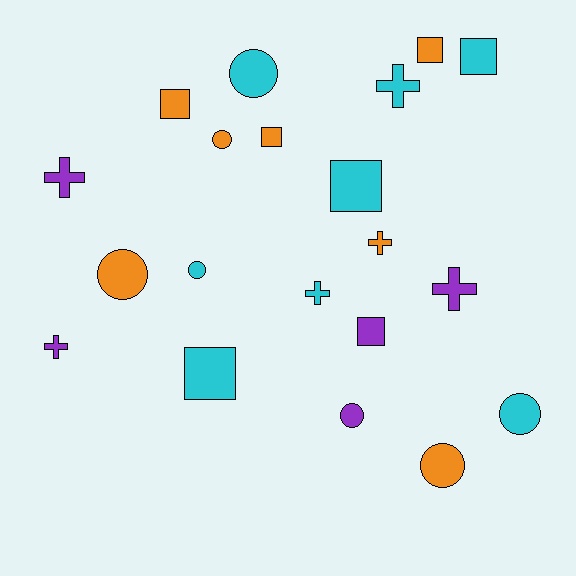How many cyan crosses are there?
There are 2 cyan crosses.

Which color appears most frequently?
Cyan, with 8 objects.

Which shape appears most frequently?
Square, with 7 objects.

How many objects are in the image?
There are 20 objects.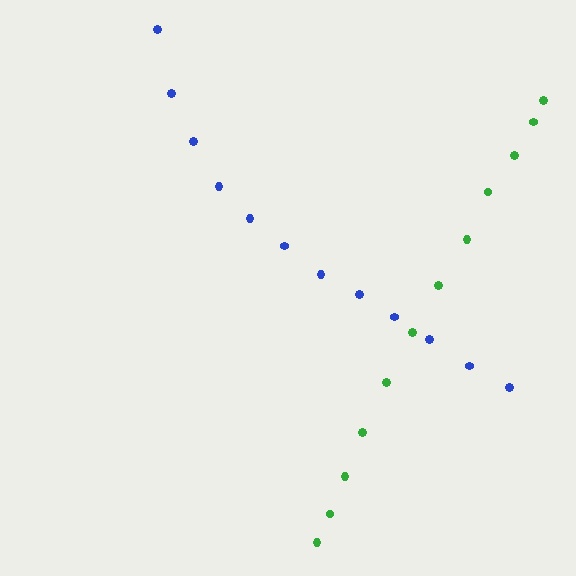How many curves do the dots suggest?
There are 2 distinct paths.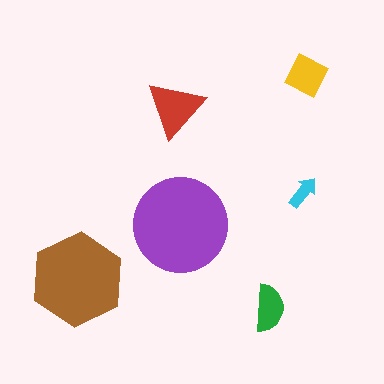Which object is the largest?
The purple circle.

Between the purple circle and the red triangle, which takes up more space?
The purple circle.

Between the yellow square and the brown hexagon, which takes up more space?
The brown hexagon.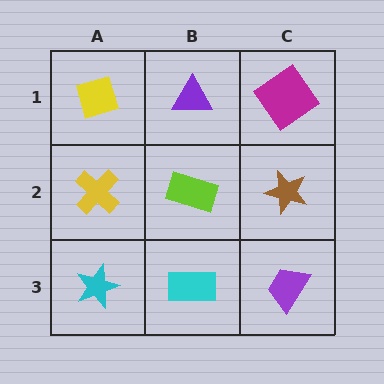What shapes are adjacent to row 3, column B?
A lime rectangle (row 2, column B), a cyan star (row 3, column A), a purple trapezoid (row 3, column C).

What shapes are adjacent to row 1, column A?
A yellow cross (row 2, column A), a purple triangle (row 1, column B).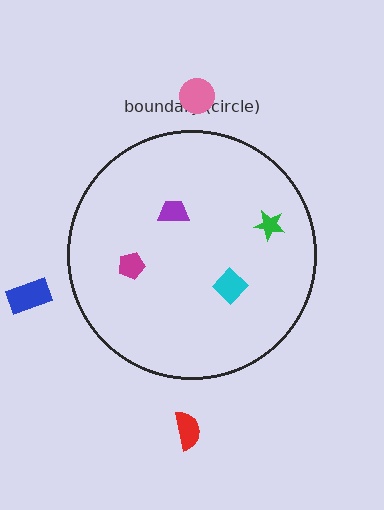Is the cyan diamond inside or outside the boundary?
Inside.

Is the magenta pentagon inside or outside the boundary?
Inside.